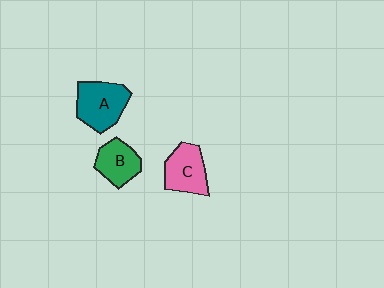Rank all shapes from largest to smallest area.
From largest to smallest: A (teal), C (pink), B (green).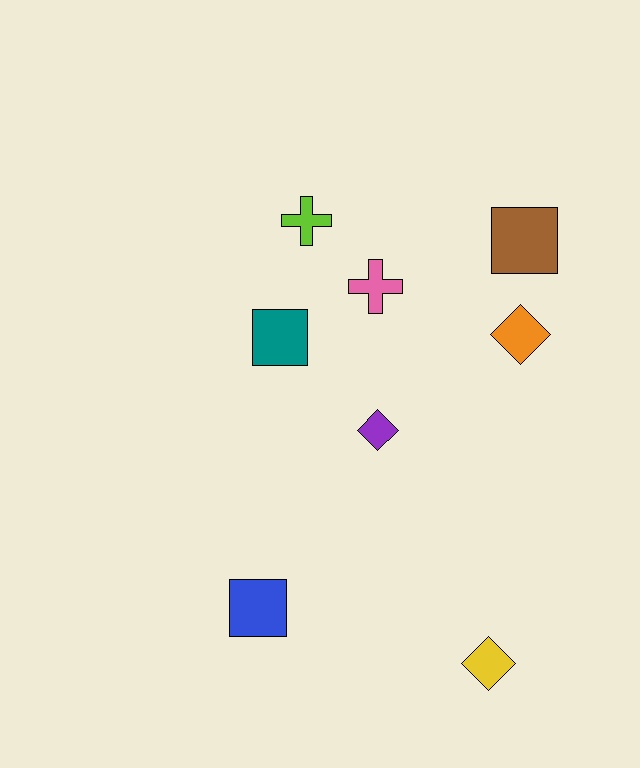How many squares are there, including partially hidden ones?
There are 3 squares.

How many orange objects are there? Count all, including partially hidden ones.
There is 1 orange object.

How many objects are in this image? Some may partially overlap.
There are 8 objects.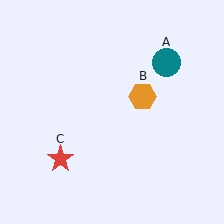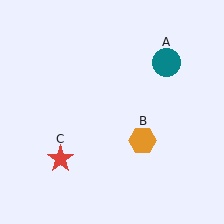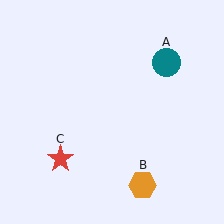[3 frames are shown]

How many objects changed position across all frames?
1 object changed position: orange hexagon (object B).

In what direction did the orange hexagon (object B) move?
The orange hexagon (object B) moved down.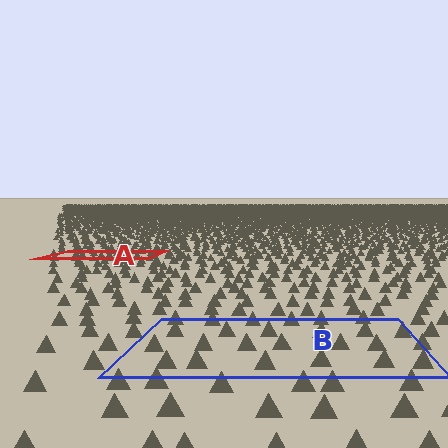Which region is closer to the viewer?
Region B is closer. The texture elements there are larger and more spread out.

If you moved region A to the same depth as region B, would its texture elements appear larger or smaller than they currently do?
They would appear larger. At a closer depth, the same texture elements are projected at a bigger on-screen size.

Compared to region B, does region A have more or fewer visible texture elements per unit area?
Region A has more texture elements per unit area — they are packed more densely because it is farther away.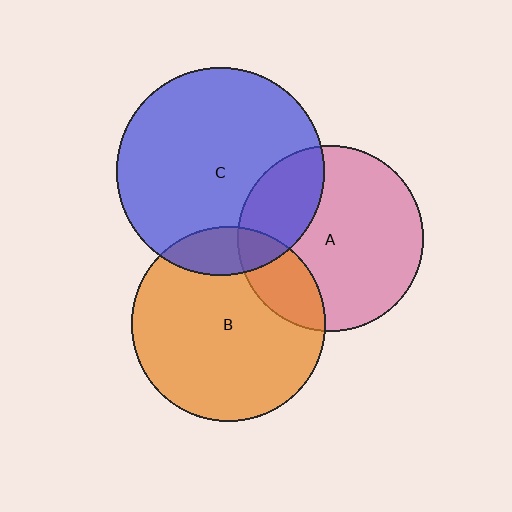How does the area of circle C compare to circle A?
Approximately 1.2 times.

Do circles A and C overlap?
Yes.